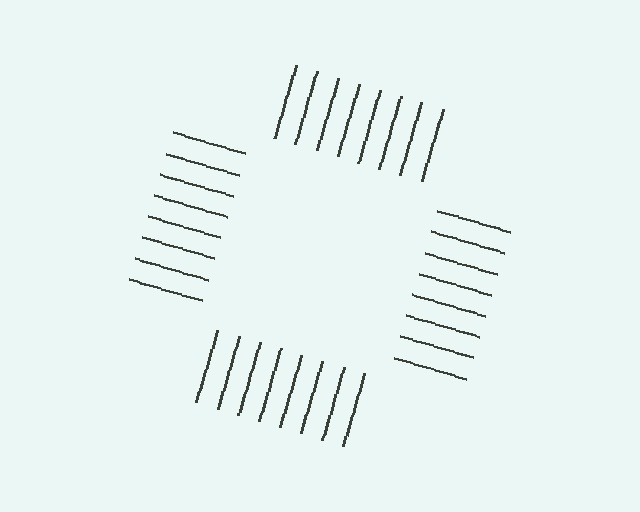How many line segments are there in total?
32 — 8 along each of the 4 edges.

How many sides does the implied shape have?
4 sides — the line-ends trace a square.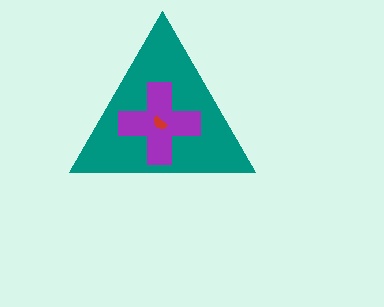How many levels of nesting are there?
3.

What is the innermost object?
The red semicircle.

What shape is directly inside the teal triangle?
The purple cross.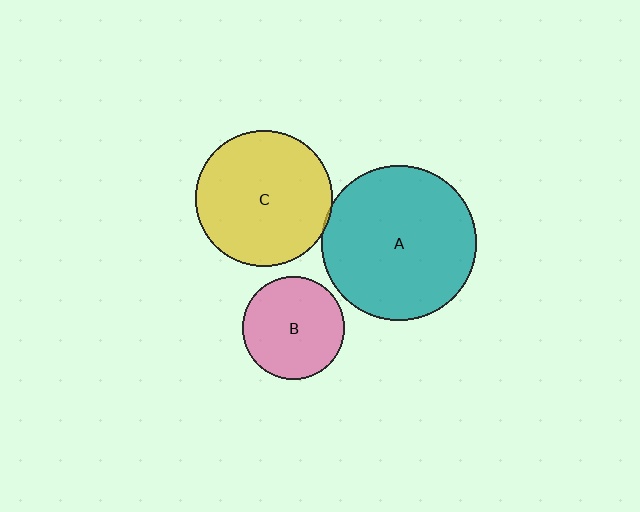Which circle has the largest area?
Circle A (teal).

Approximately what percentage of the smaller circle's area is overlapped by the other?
Approximately 5%.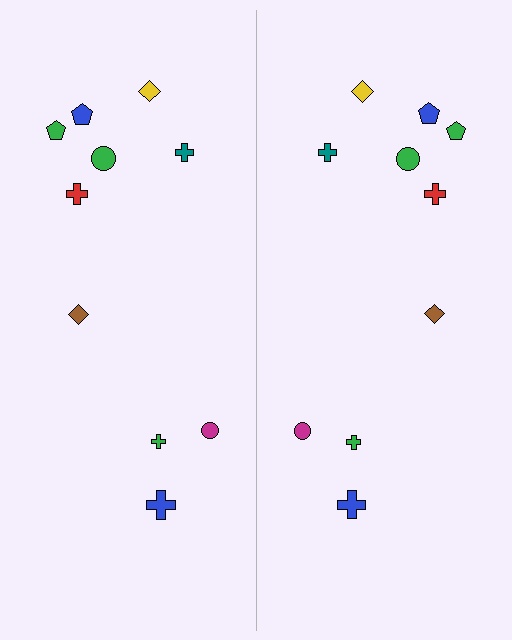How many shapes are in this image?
There are 20 shapes in this image.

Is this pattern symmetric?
Yes, this pattern has bilateral (reflection) symmetry.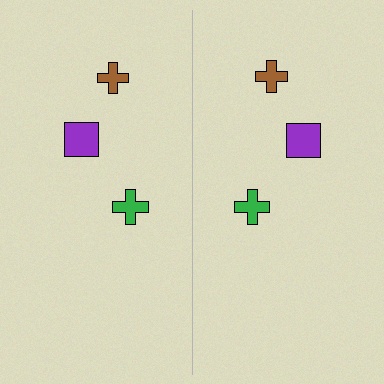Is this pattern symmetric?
Yes, this pattern has bilateral (reflection) symmetry.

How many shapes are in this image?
There are 6 shapes in this image.